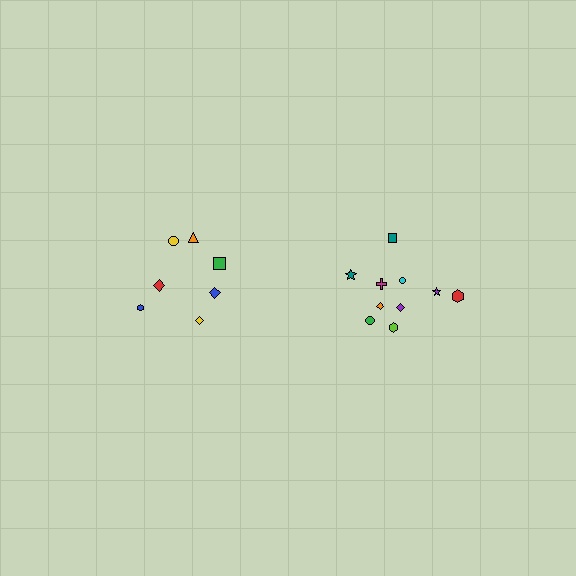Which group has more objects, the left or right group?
The right group.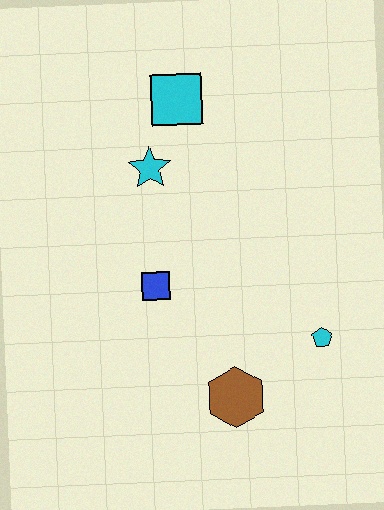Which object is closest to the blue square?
The cyan star is closest to the blue square.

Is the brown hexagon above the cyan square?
No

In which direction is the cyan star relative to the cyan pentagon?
The cyan star is above the cyan pentagon.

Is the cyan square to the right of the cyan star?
Yes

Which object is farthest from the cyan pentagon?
The cyan square is farthest from the cyan pentagon.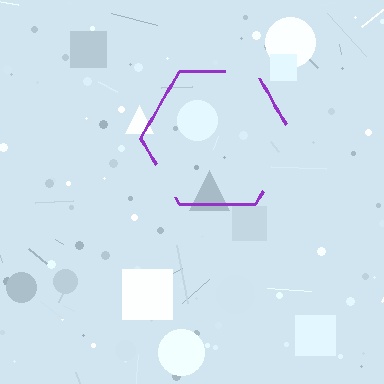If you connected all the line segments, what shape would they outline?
They would outline a hexagon.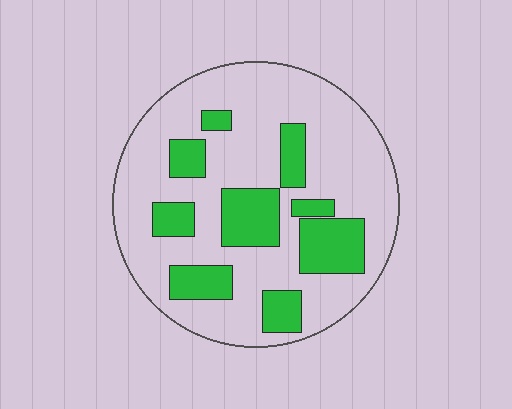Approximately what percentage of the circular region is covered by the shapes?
Approximately 25%.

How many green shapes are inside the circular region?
9.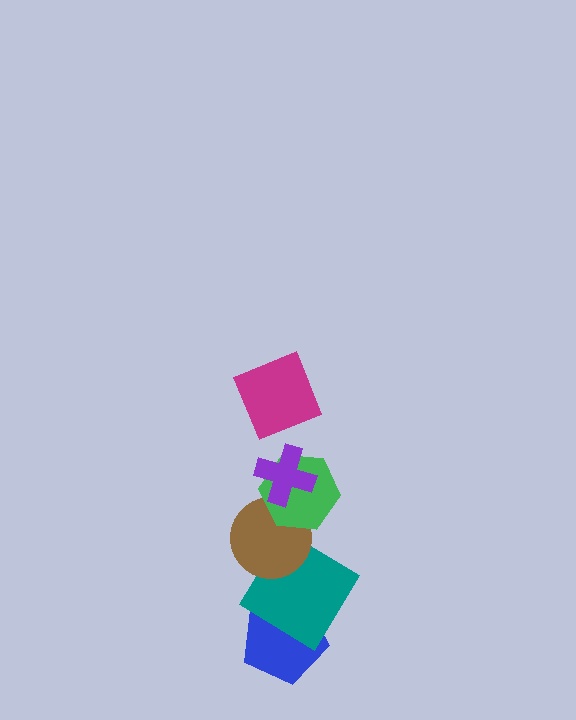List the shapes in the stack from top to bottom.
From top to bottom: the magenta square, the purple cross, the green hexagon, the brown circle, the teal diamond, the blue pentagon.